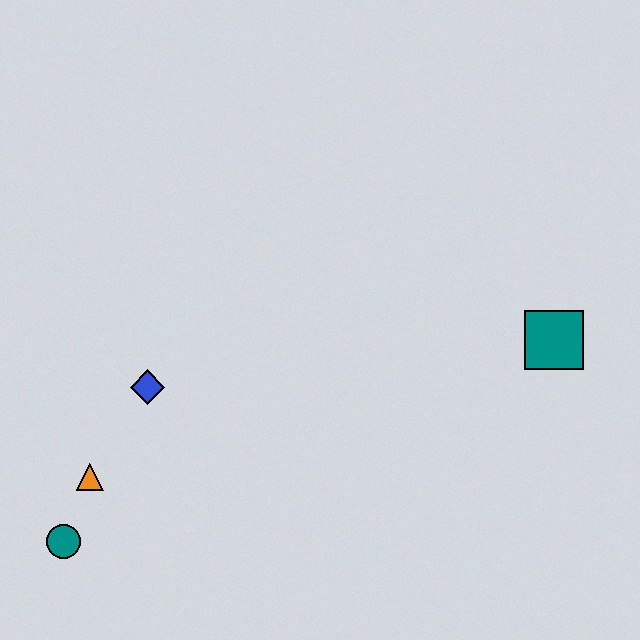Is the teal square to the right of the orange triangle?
Yes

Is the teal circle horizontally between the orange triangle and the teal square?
No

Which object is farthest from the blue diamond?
The teal square is farthest from the blue diamond.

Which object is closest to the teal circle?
The orange triangle is closest to the teal circle.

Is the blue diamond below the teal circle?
No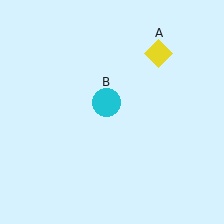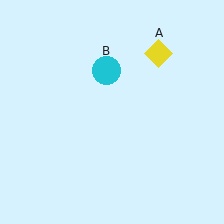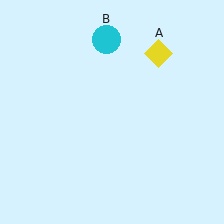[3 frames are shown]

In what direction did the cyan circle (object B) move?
The cyan circle (object B) moved up.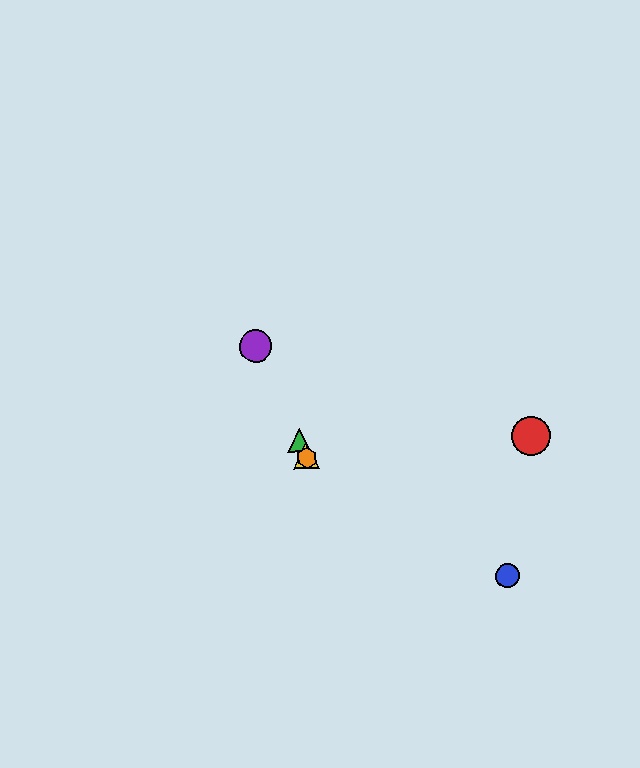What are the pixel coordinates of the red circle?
The red circle is at (531, 436).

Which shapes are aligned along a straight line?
The green triangle, the yellow triangle, the purple circle, the orange hexagon are aligned along a straight line.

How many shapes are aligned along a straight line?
4 shapes (the green triangle, the yellow triangle, the purple circle, the orange hexagon) are aligned along a straight line.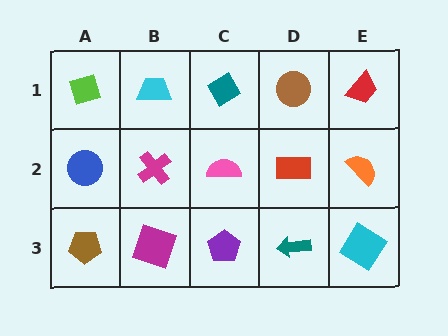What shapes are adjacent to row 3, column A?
A blue circle (row 2, column A), a magenta square (row 3, column B).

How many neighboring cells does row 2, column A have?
3.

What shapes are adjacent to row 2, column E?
A red trapezoid (row 1, column E), a cyan diamond (row 3, column E), a red rectangle (row 2, column D).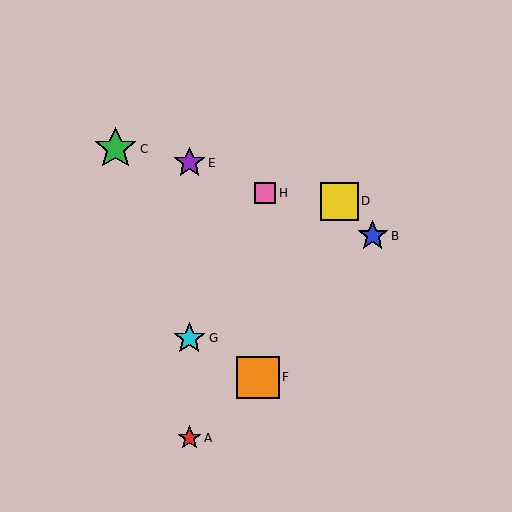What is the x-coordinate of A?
Object A is at x≈189.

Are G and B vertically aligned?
No, G is at x≈189 and B is at x≈373.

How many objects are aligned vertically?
3 objects (A, E, G) are aligned vertically.